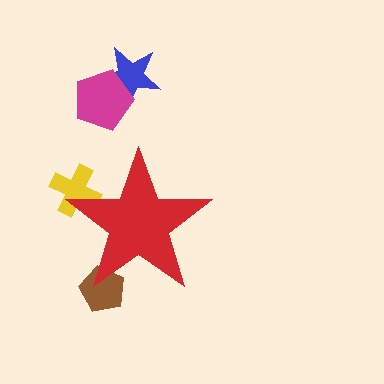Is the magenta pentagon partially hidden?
No, the magenta pentagon is fully visible.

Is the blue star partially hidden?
No, the blue star is fully visible.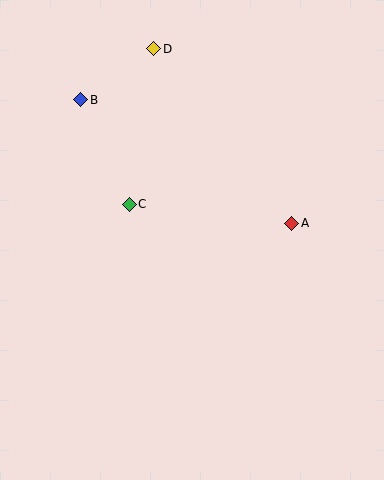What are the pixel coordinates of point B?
Point B is at (81, 100).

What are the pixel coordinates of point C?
Point C is at (129, 204).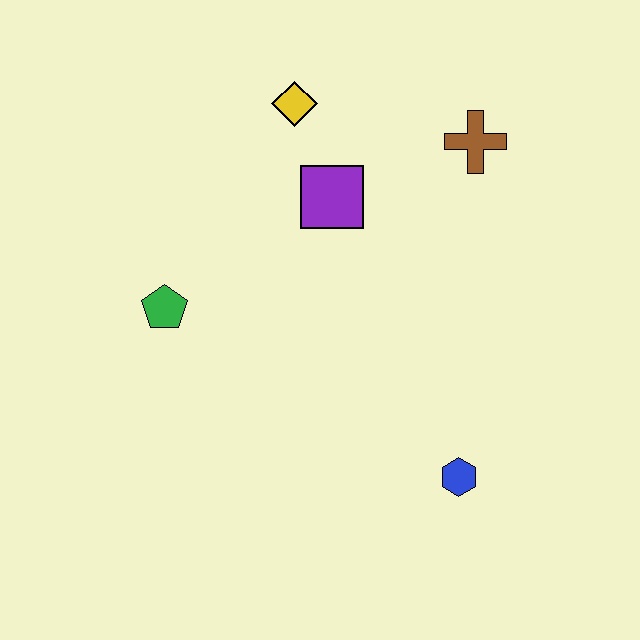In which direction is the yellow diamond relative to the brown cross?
The yellow diamond is to the left of the brown cross.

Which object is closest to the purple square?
The yellow diamond is closest to the purple square.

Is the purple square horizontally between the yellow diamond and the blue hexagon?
Yes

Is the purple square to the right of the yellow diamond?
Yes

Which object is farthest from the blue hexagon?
The yellow diamond is farthest from the blue hexagon.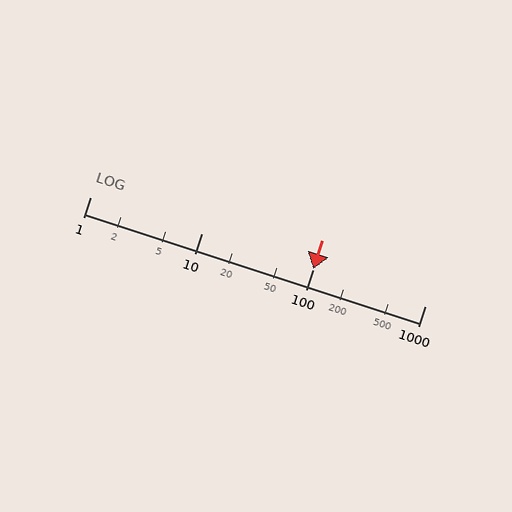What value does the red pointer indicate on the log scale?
The pointer indicates approximately 100.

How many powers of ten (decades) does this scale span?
The scale spans 3 decades, from 1 to 1000.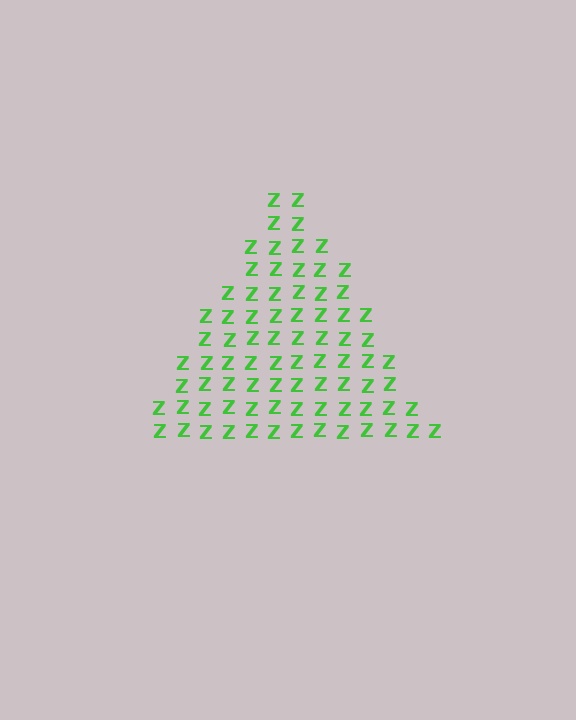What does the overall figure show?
The overall figure shows a triangle.